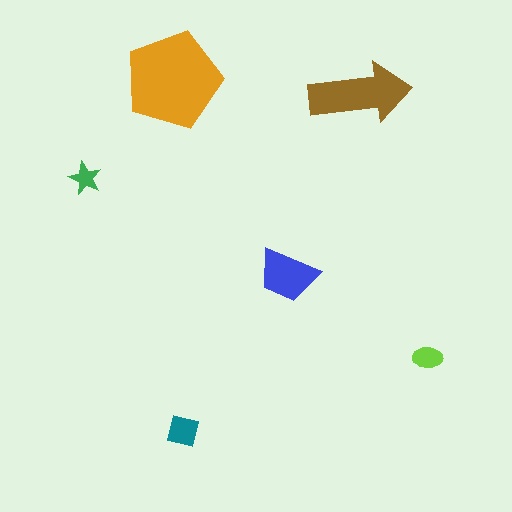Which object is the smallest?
The green star.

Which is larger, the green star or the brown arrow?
The brown arrow.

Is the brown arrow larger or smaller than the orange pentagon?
Smaller.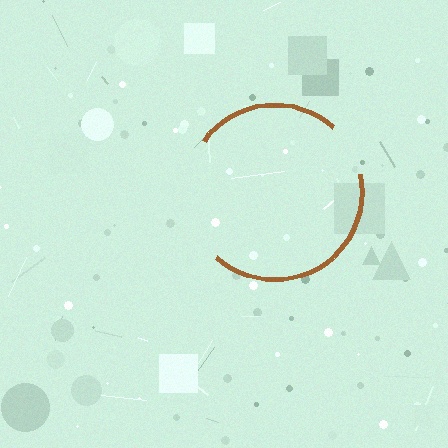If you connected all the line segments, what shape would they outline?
They would outline a circle.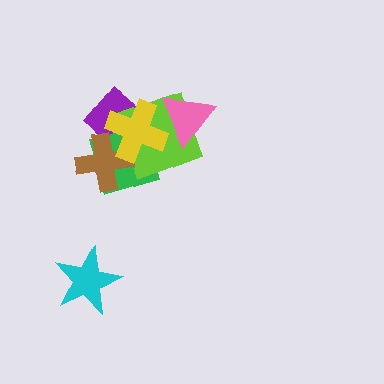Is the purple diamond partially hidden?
Yes, it is partially covered by another shape.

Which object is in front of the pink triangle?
The yellow cross is in front of the pink triangle.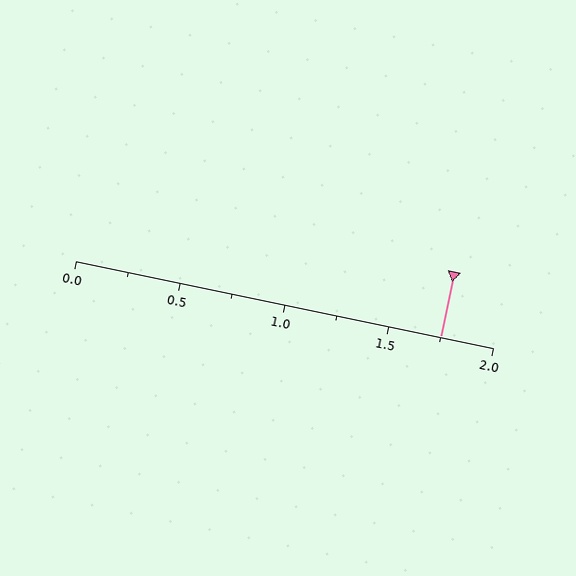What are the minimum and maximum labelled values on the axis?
The axis runs from 0.0 to 2.0.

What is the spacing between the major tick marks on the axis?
The major ticks are spaced 0.5 apart.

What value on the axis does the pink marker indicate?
The marker indicates approximately 1.75.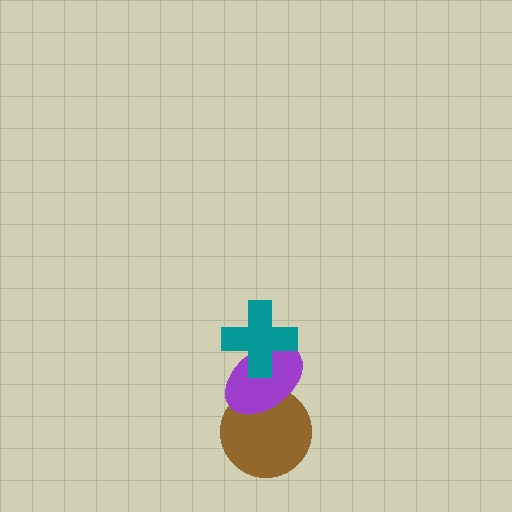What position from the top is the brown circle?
The brown circle is 3rd from the top.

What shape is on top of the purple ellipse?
The teal cross is on top of the purple ellipse.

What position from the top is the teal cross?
The teal cross is 1st from the top.